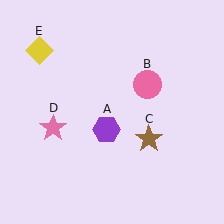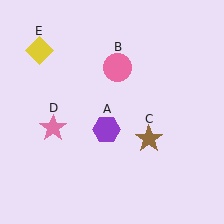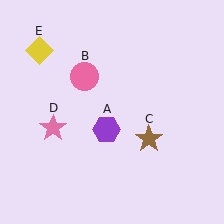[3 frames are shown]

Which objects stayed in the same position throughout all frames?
Purple hexagon (object A) and brown star (object C) and pink star (object D) and yellow diamond (object E) remained stationary.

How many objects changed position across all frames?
1 object changed position: pink circle (object B).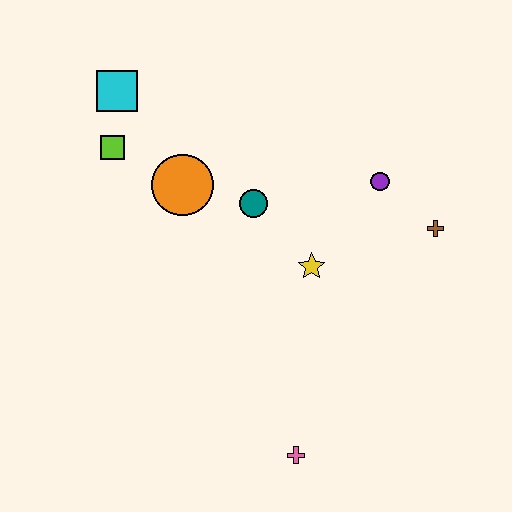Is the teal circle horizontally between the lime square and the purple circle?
Yes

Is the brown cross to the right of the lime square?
Yes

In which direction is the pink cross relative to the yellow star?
The pink cross is below the yellow star.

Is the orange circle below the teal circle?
No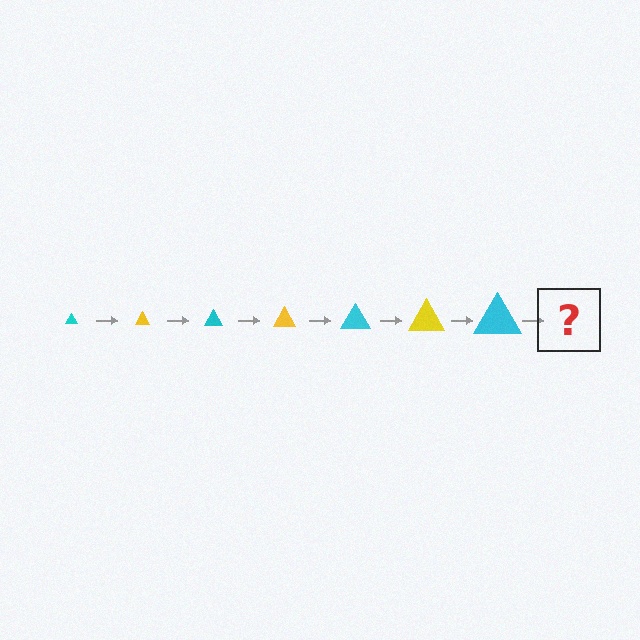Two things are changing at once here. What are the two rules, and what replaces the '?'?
The two rules are that the triangle grows larger each step and the color cycles through cyan and yellow. The '?' should be a yellow triangle, larger than the previous one.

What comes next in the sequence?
The next element should be a yellow triangle, larger than the previous one.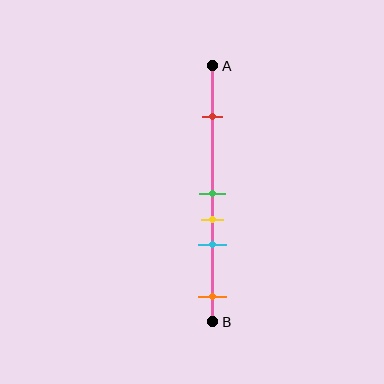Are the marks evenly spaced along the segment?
No, the marks are not evenly spaced.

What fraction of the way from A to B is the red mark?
The red mark is approximately 20% (0.2) of the way from A to B.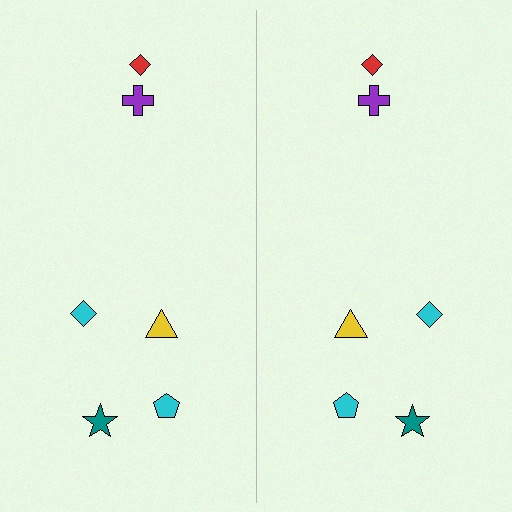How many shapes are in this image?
There are 12 shapes in this image.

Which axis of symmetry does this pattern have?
The pattern has a vertical axis of symmetry running through the center of the image.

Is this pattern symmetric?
Yes, this pattern has bilateral (reflection) symmetry.